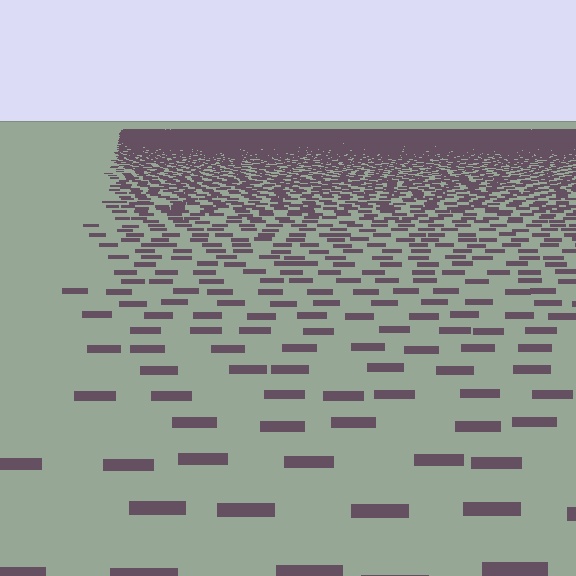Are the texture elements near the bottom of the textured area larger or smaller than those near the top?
Larger. Near the bottom, elements are closer to the viewer and appear at a bigger on-screen size.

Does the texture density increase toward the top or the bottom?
Density increases toward the top.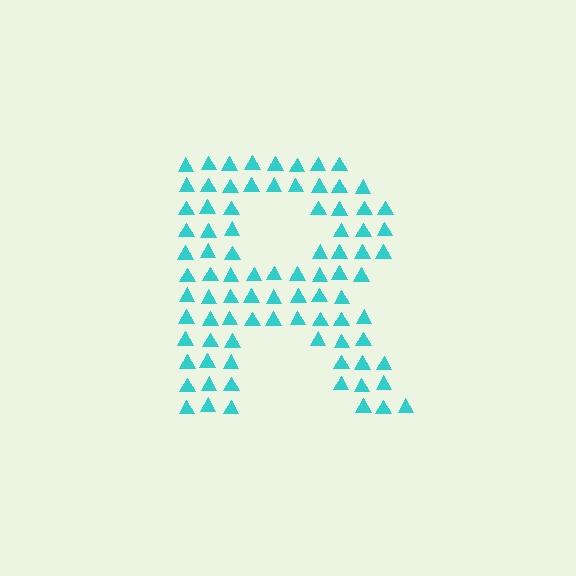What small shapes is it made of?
It is made of small triangles.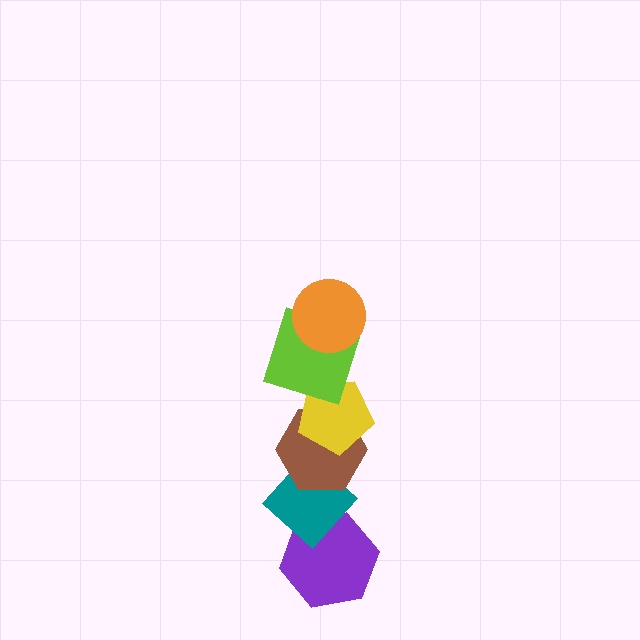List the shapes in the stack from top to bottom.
From top to bottom: the orange circle, the lime square, the yellow pentagon, the brown hexagon, the teal diamond, the purple hexagon.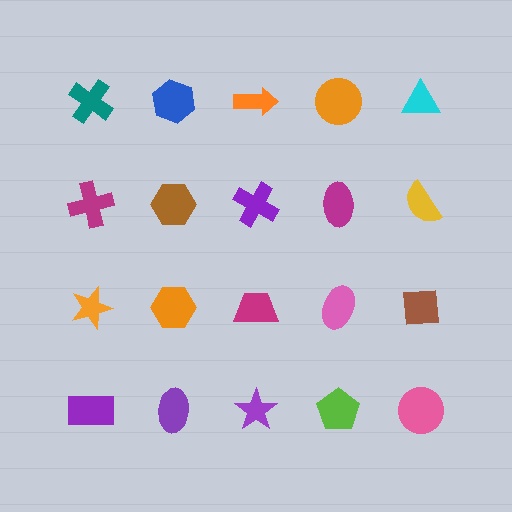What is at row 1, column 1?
A teal cross.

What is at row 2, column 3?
A purple cross.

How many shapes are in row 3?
5 shapes.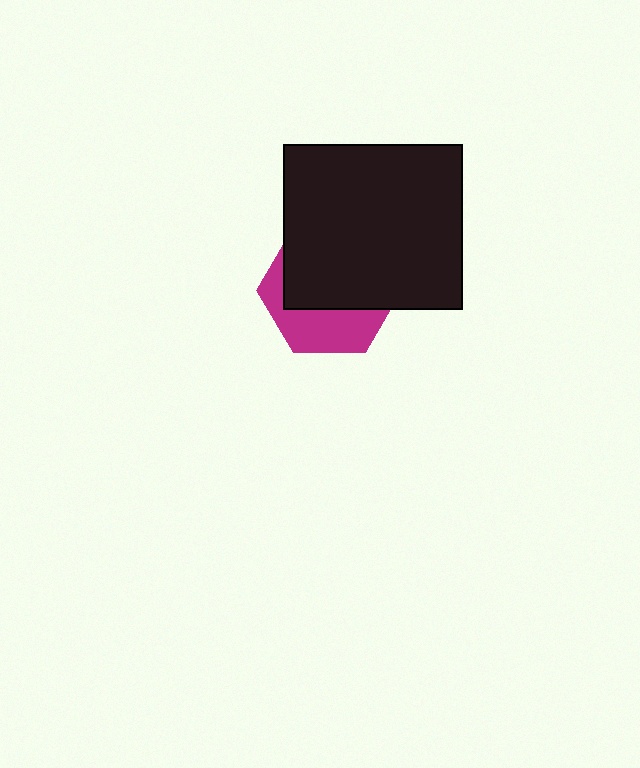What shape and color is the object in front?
The object in front is a black rectangle.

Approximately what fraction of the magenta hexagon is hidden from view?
Roughly 61% of the magenta hexagon is hidden behind the black rectangle.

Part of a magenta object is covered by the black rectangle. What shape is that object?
It is a hexagon.